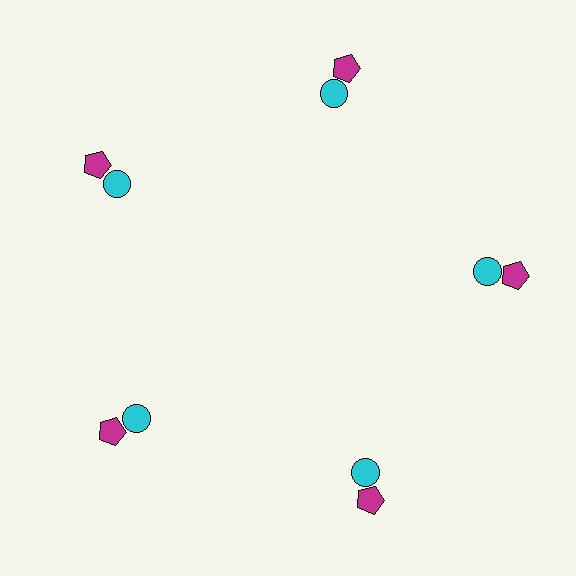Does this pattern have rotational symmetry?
Yes, this pattern has 5-fold rotational symmetry. It looks the same after rotating 72 degrees around the center.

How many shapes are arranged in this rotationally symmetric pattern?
There are 10 shapes, arranged in 5 groups of 2.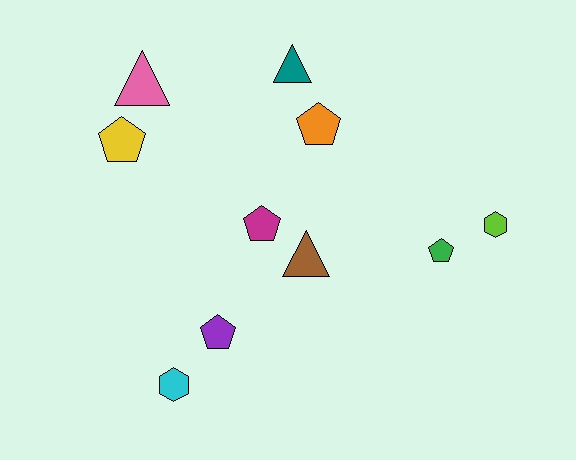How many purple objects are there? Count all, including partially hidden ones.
There is 1 purple object.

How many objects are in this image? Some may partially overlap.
There are 10 objects.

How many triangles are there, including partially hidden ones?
There are 3 triangles.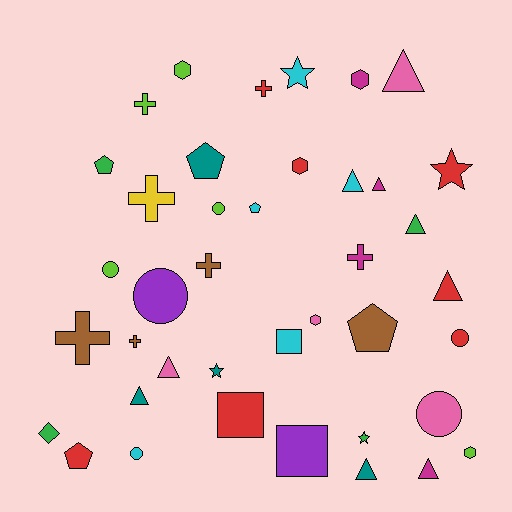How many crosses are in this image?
There are 7 crosses.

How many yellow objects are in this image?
There is 1 yellow object.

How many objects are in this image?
There are 40 objects.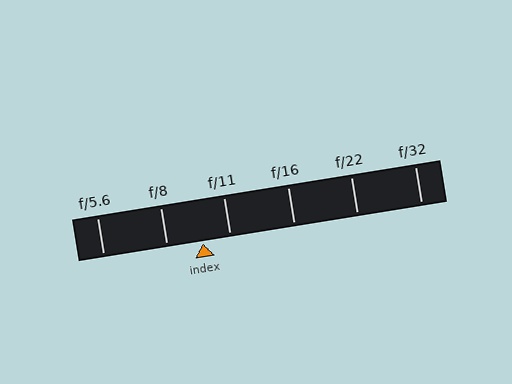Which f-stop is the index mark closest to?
The index mark is closest to f/11.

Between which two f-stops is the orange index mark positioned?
The index mark is between f/8 and f/11.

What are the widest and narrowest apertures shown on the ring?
The widest aperture shown is f/5.6 and the narrowest is f/32.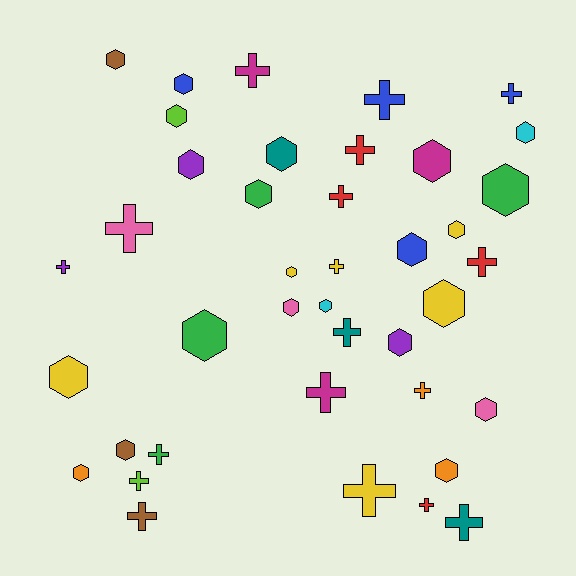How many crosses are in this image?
There are 18 crosses.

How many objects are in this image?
There are 40 objects.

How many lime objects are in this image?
There are 2 lime objects.